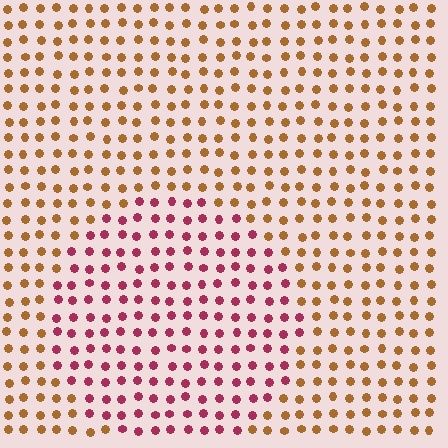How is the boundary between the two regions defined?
The boundary is defined purely by a slight shift in hue (about 53 degrees). Spacing, size, and orientation are identical on both sides.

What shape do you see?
I see a circle.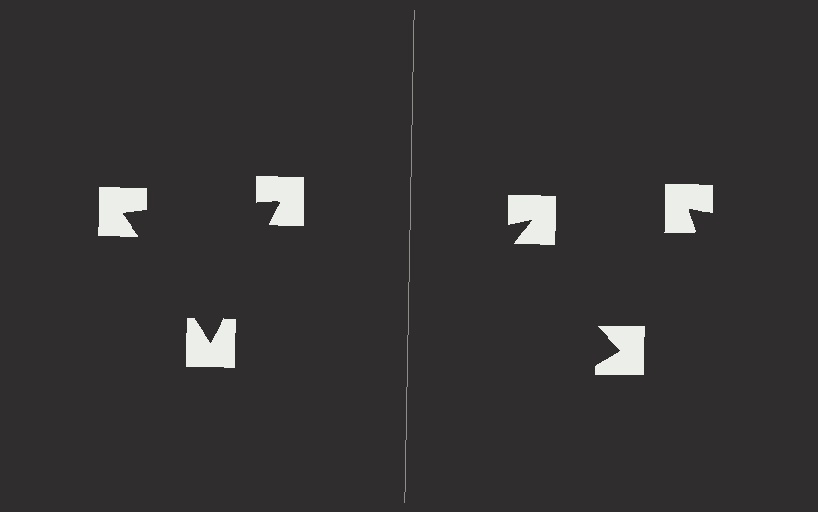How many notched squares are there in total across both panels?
6 — 3 on each side.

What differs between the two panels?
The notched squares are positioned identically on both sides; only the wedge orientations differ. On the left they align to a triangle; on the right they are misaligned.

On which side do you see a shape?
An illusory triangle appears on the left side. On the right side the wedge cuts are rotated, so no coherent shape forms.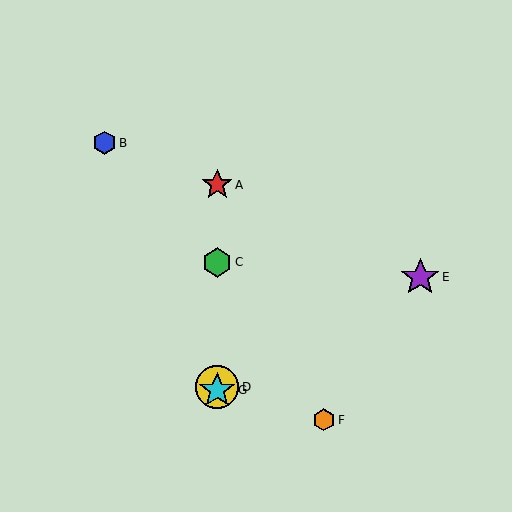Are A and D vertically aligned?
Yes, both are at x≈217.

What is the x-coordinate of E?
Object E is at x≈420.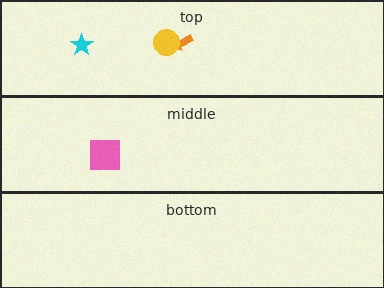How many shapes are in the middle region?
1.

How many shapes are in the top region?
3.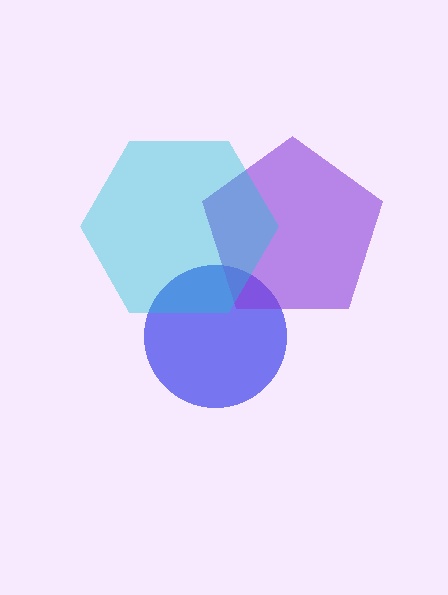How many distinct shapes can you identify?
There are 3 distinct shapes: a blue circle, a purple pentagon, a cyan hexagon.